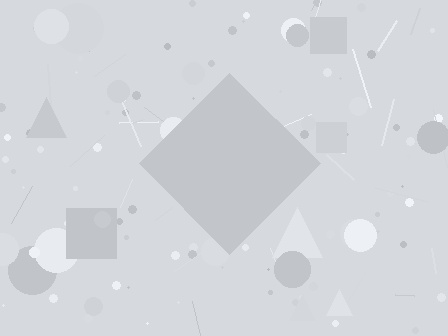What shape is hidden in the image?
A diamond is hidden in the image.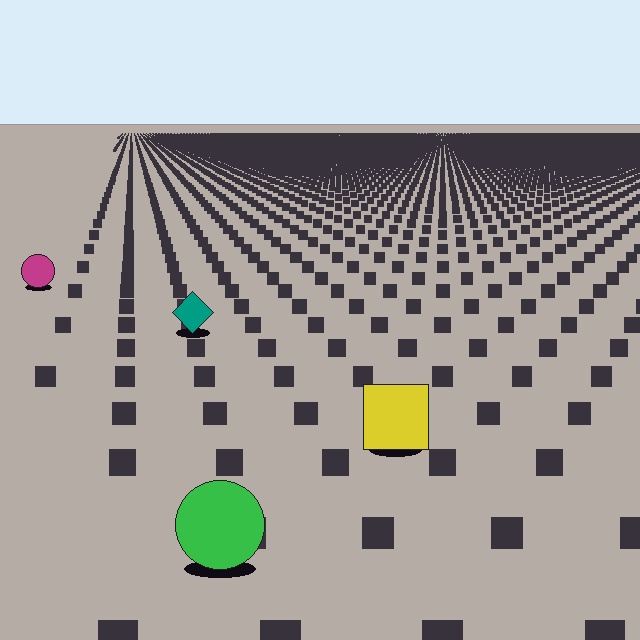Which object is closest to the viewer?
The green circle is closest. The texture marks near it are larger and more spread out.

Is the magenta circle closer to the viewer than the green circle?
No. The green circle is closer — you can tell from the texture gradient: the ground texture is coarser near it.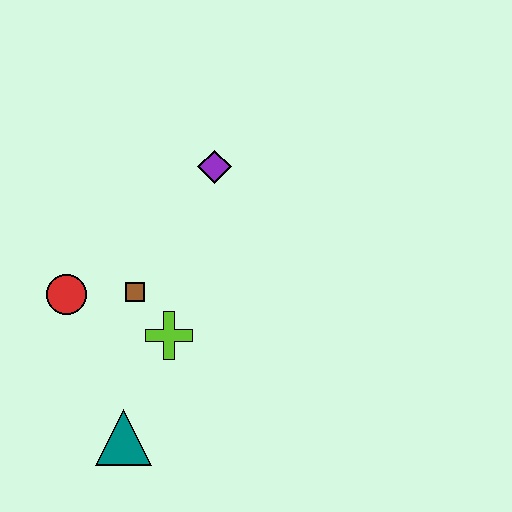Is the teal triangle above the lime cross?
No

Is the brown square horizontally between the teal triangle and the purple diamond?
Yes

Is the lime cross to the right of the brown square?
Yes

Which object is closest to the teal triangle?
The lime cross is closest to the teal triangle.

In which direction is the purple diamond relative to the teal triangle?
The purple diamond is above the teal triangle.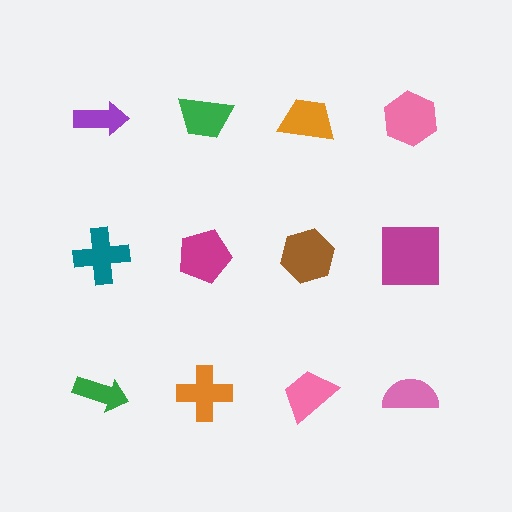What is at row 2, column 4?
A magenta square.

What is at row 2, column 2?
A magenta pentagon.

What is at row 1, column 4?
A pink hexagon.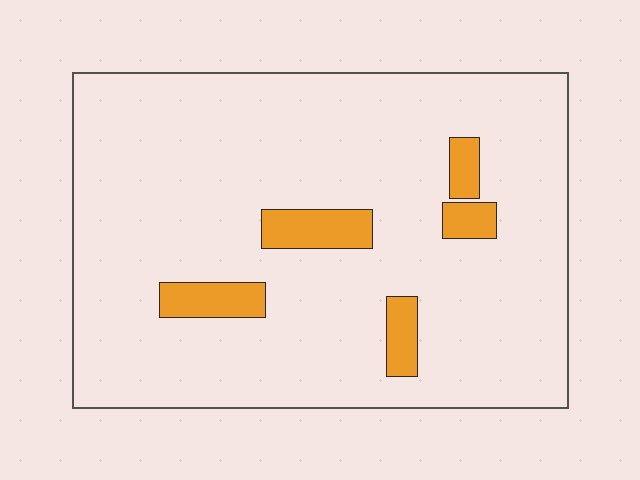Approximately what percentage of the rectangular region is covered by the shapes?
Approximately 10%.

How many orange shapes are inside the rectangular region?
5.